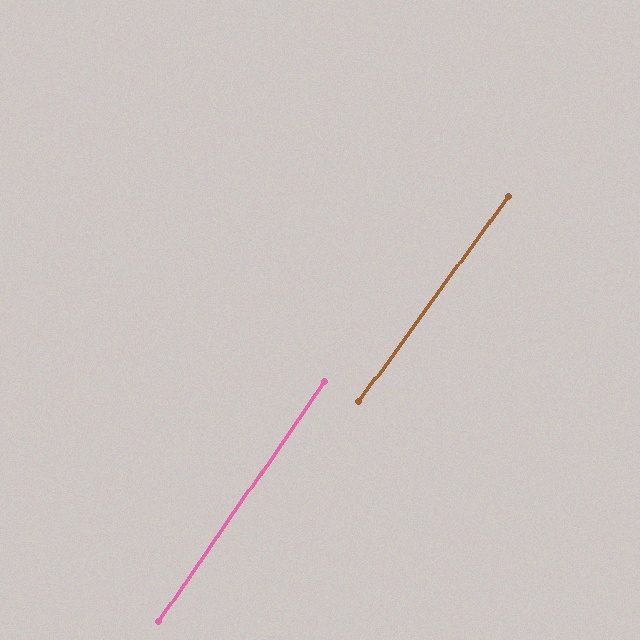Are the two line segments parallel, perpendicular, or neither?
Parallel — their directions differ by only 1.3°.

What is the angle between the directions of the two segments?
Approximately 1 degree.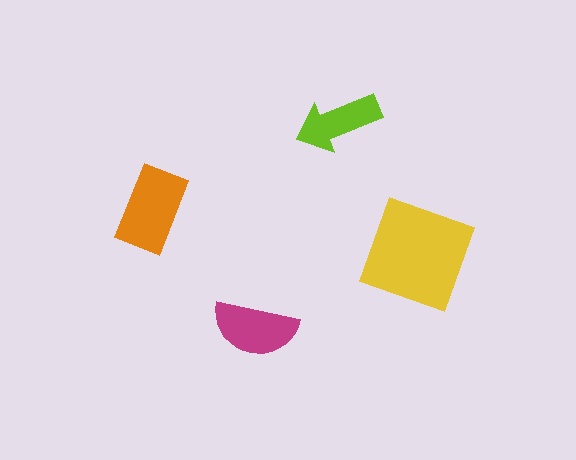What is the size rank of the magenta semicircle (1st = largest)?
3rd.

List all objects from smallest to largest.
The lime arrow, the magenta semicircle, the orange rectangle, the yellow square.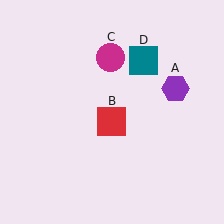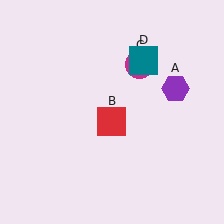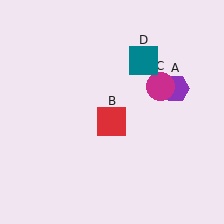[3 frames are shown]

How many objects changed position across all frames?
1 object changed position: magenta circle (object C).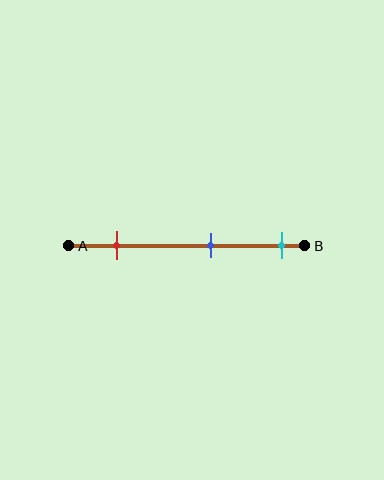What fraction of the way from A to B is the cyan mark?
The cyan mark is approximately 90% (0.9) of the way from A to B.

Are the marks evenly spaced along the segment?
Yes, the marks are approximately evenly spaced.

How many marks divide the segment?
There are 3 marks dividing the segment.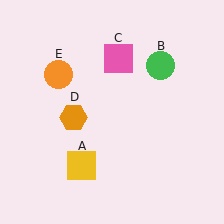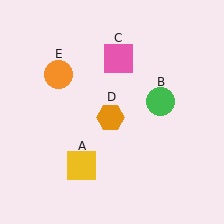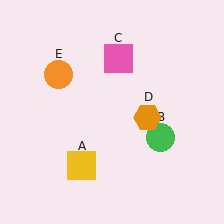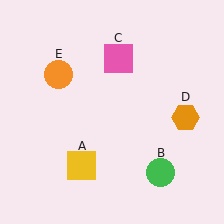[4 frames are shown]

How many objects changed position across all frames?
2 objects changed position: green circle (object B), orange hexagon (object D).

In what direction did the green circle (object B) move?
The green circle (object B) moved down.